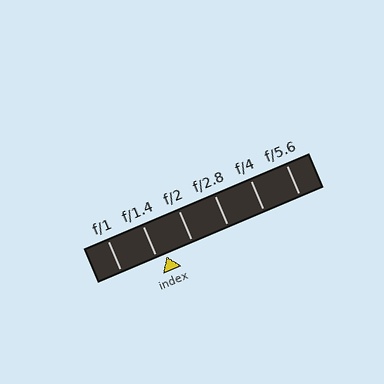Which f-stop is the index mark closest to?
The index mark is closest to f/1.4.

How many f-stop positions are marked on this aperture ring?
There are 6 f-stop positions marked.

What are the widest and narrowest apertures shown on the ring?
The widest aperture shown is f/1 and the narrowest is f/5.6.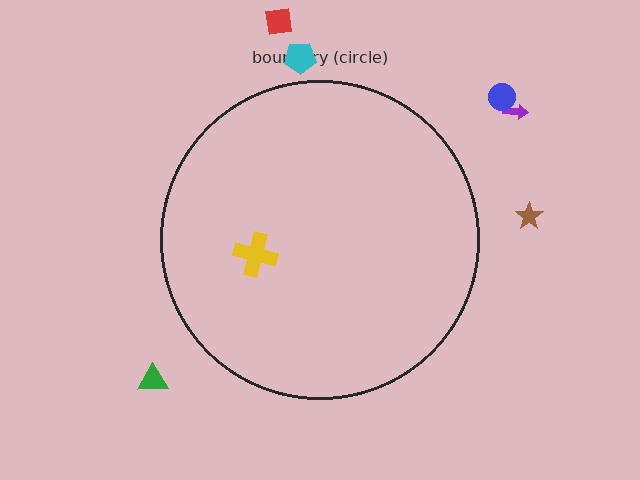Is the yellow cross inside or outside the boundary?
Inside.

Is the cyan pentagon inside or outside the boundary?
Outside.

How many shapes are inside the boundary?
1 inside, 6 outside.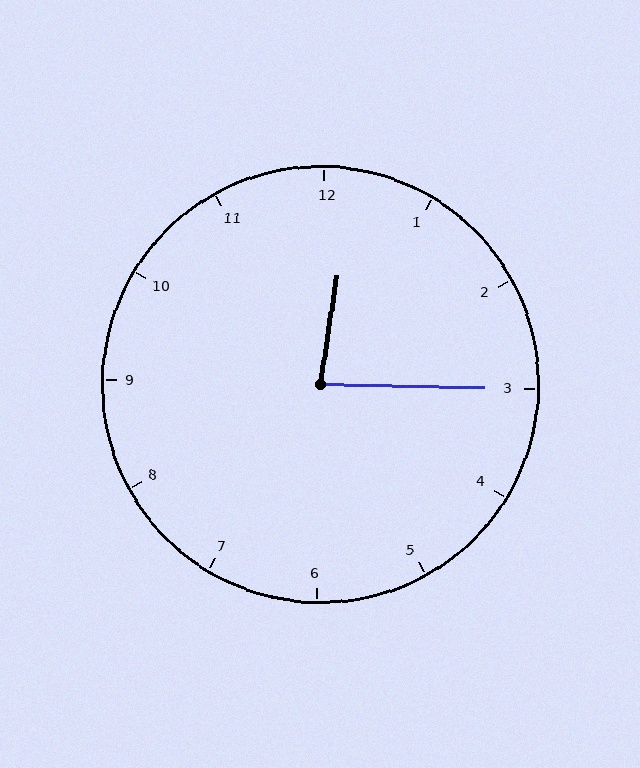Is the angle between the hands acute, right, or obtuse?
It is acute.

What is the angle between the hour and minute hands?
Approximately 82 degrees.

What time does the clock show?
12:15.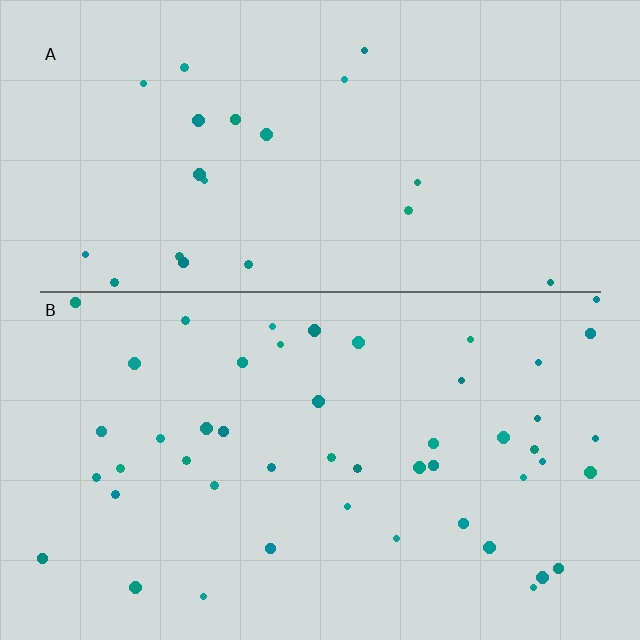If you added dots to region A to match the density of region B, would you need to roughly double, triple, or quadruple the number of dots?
Approximately double.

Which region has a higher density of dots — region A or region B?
B (the bottom).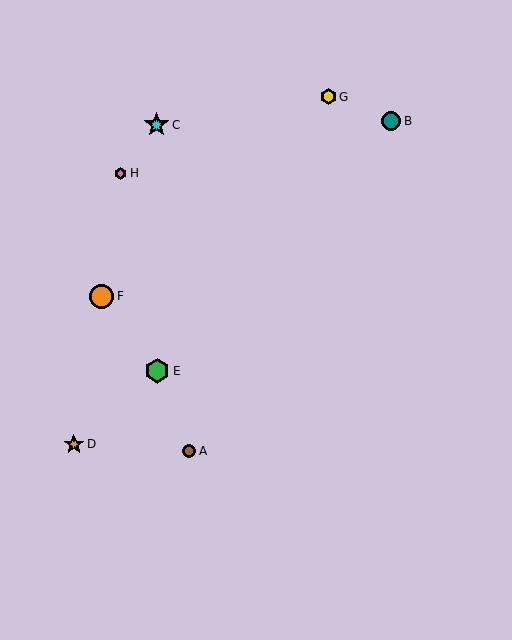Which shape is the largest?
The green hexagon (labeled E) is the largest.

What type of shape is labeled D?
Shape D is an orange star.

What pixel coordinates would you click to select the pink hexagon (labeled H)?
Click at (121, 173) to select the pink hexagon H.